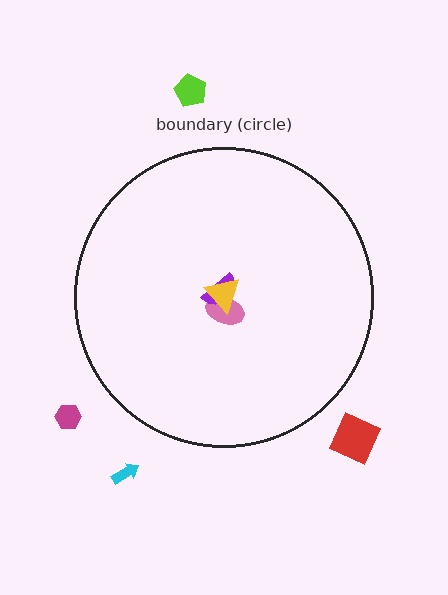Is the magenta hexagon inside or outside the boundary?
Outside.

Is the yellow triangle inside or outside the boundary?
Inside.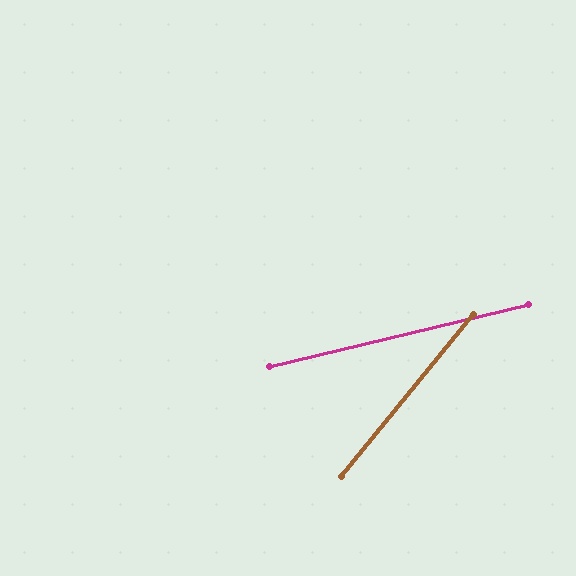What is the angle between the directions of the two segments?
Approximately 37 degrees.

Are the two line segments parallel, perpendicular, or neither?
Neither parallel nor perpendicular — they differ by about 37°.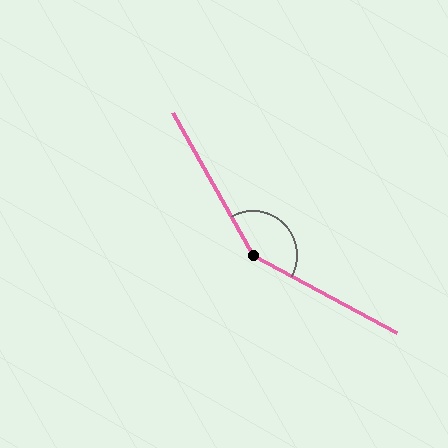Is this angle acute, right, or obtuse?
It is obtuse.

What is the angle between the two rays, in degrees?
Approximately 147 degrees.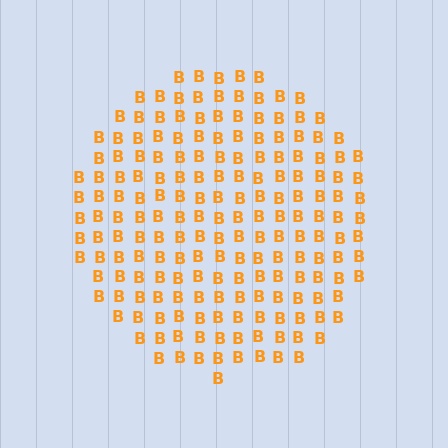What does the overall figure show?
The overall figure shows a circle.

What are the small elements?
The small elements are letter B's.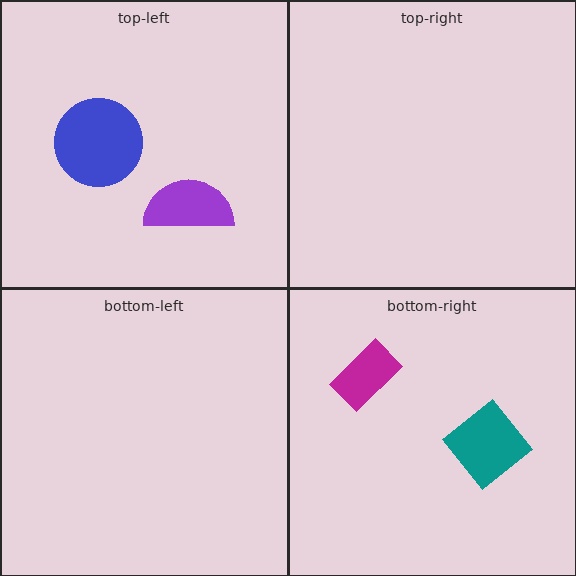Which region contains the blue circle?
The top-left region.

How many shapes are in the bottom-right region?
2.